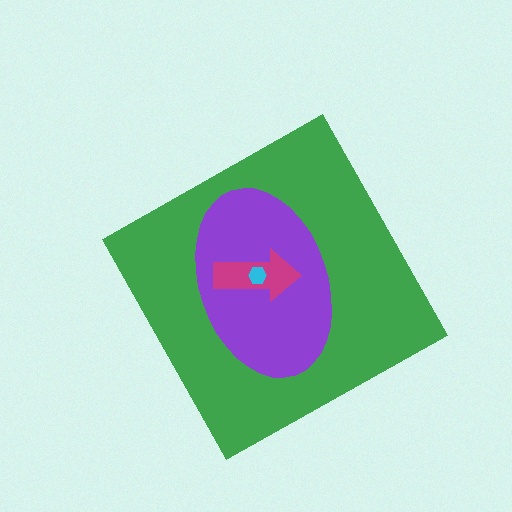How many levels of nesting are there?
4.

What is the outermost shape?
The green diamond.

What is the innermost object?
The cyan hexagon.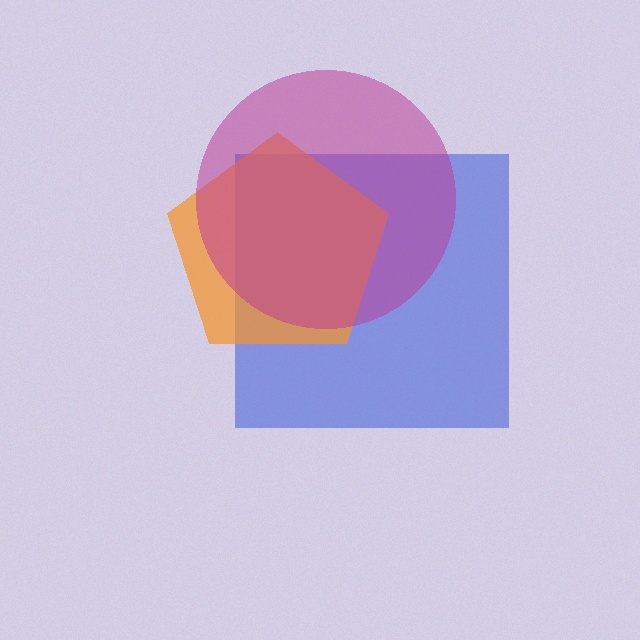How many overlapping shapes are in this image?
There are 3 overlapping shapes in the image.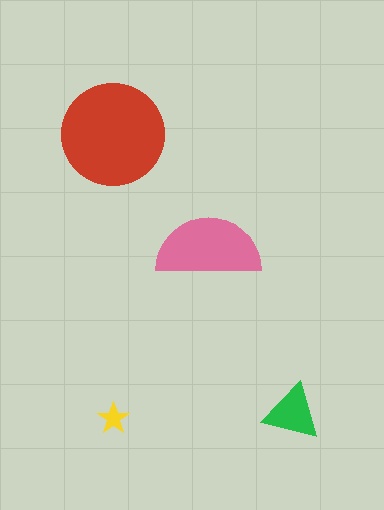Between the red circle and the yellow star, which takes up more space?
The red circle.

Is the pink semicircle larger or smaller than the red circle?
Smaller.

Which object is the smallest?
The yellow star.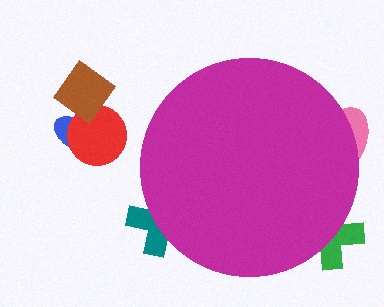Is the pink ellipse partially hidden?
Yes, the pink ellipse is partially hidden behind the magenta circle.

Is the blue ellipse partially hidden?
No, the blue ellipse is fully visible.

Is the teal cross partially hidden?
Yes, the teal cross is partially hidden behind the magenta circle.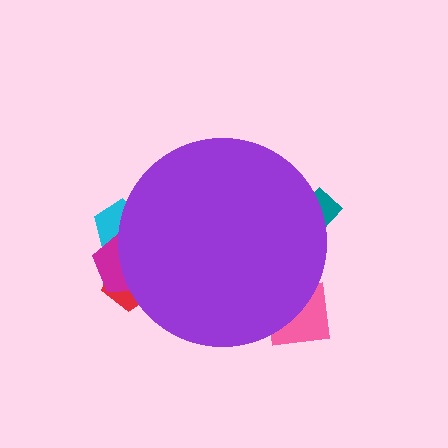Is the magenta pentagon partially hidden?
Yes, the magenta pentagon is partially hidden behind the purple circle.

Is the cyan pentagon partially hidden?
Yes, the cyan pentagon is partially hidden behind the purple circle.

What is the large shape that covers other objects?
A purple circle.